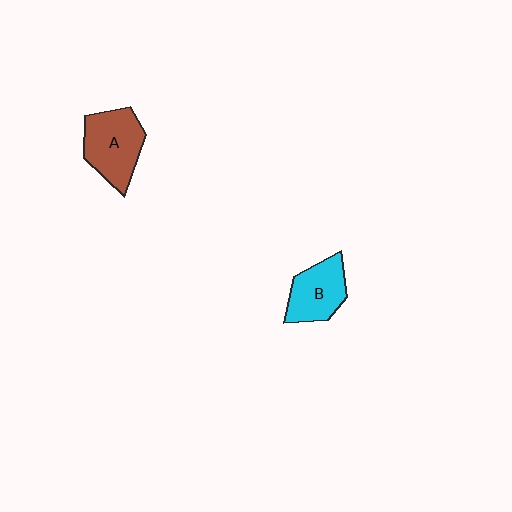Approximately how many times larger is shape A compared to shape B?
Approximately 1.2 times.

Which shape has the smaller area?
Shape B (cyan).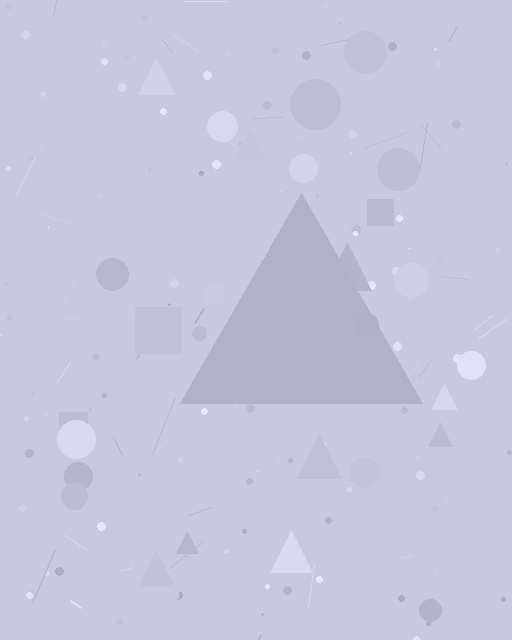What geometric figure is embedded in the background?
A triangle is embedded in the background.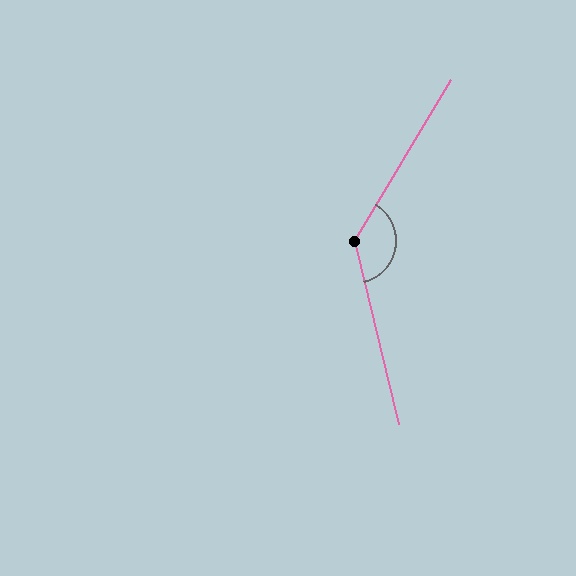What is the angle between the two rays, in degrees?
Approximately 136 degrees.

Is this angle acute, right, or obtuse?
It is obtuse.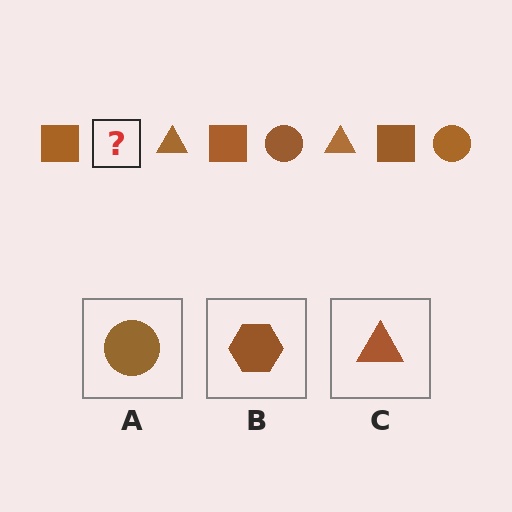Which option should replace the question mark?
Option A.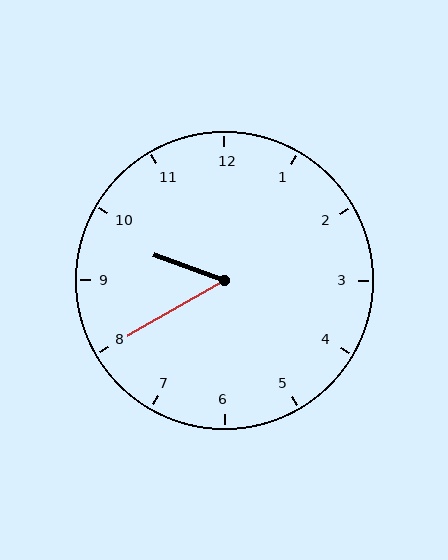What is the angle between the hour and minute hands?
Approximately 50 degrees.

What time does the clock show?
9:40.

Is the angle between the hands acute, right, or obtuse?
It is acute.